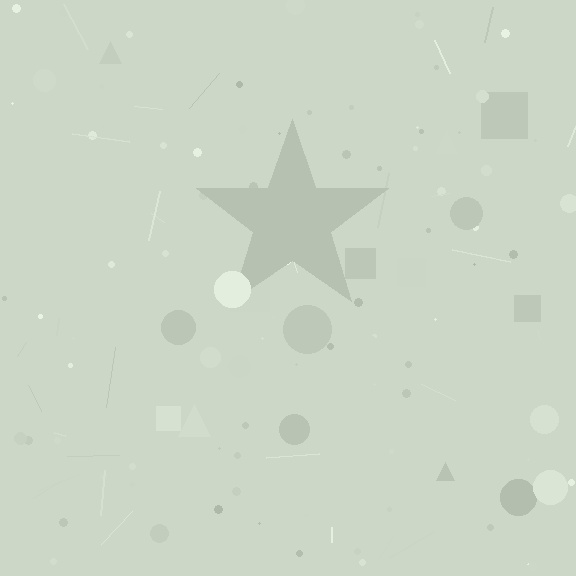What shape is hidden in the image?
A star is hidden in the image.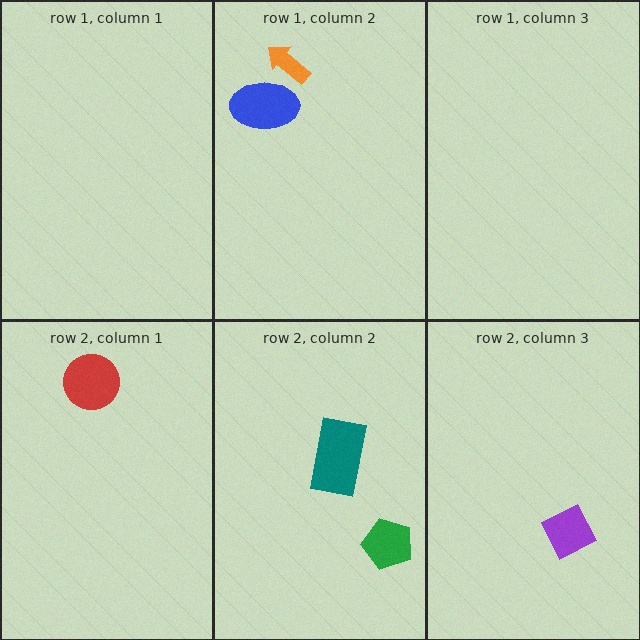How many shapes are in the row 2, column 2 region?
2.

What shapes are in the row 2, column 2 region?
The teal rectangle, the green pentagon.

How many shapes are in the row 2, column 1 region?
1.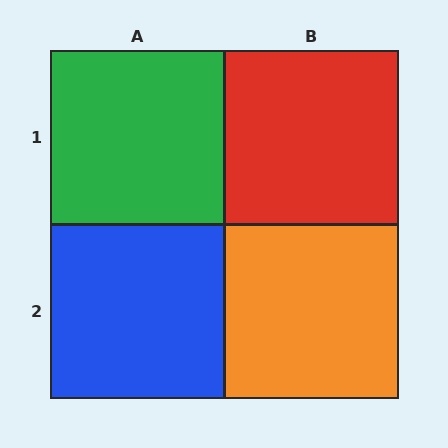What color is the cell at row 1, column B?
Red.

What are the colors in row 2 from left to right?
Blue, orange.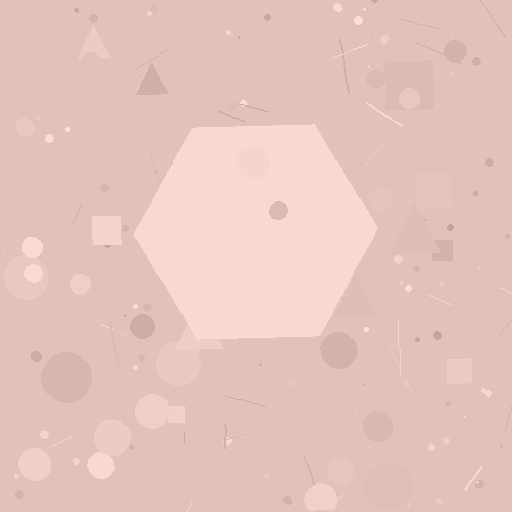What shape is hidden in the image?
A hexagon is hidden in the image.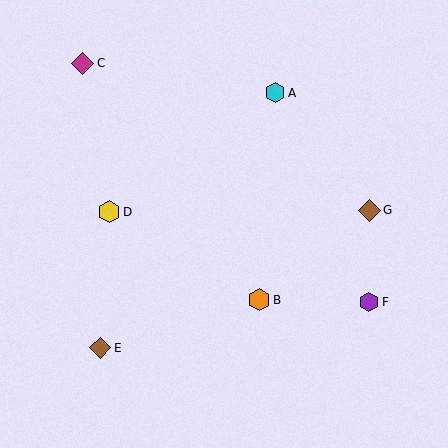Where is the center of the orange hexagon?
The center of the orange hexagon is at (259, 300).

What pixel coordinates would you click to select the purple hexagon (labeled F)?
Click at (369, 302) to select the purple hexagon F.